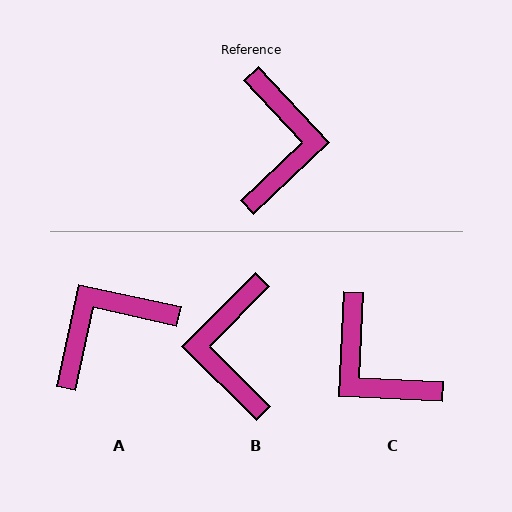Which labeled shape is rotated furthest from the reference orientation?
B, about 178 degrees away.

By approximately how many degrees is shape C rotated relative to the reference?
Approximately 136 degrees clockwise.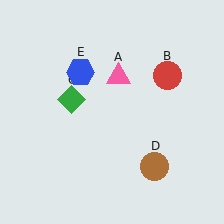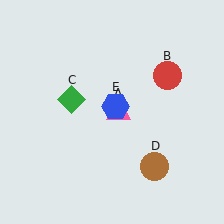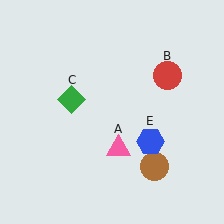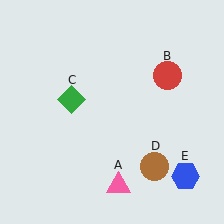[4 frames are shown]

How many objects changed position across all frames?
2 objects changed position: pink triangle (object A), blue hexagon (object E).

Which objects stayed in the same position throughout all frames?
Red circle (object B) and green diamond (object C) and brown circle (object D) remained stationary.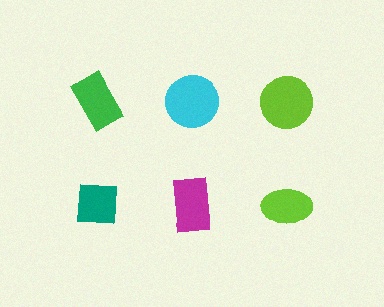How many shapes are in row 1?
3 shapes.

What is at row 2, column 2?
A magenta rectangle.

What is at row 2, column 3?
A lime ellipse.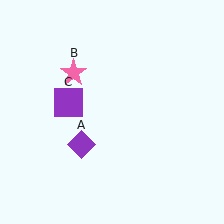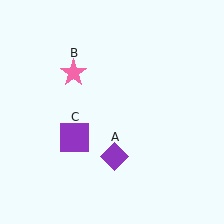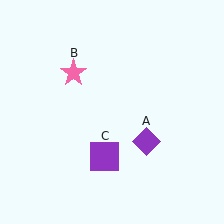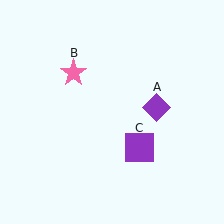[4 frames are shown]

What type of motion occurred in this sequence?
The purple diamond (object A), purple square (object C) rotated counterclockwise around the center of the scene.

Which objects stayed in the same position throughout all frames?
Pink star (object B) remained stationary.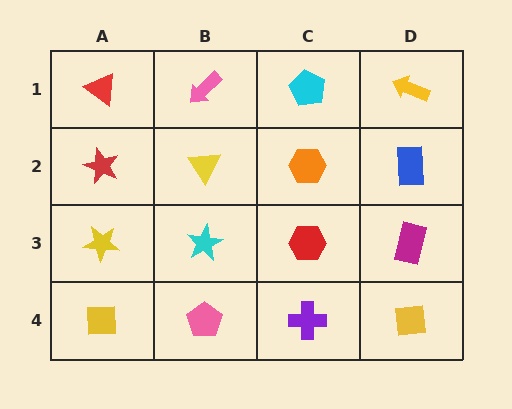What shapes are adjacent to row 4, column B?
A cyan star (row 3, column B), a yellow square (row 4, column A), a purple cross (row 4, column C).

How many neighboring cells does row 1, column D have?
2.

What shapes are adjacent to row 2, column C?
A cyan pentagon (row 1, column C), a red hexagon (row 3, column C), a yellow triangle (row 2, column B), a blue rectangle (row 2, column D).